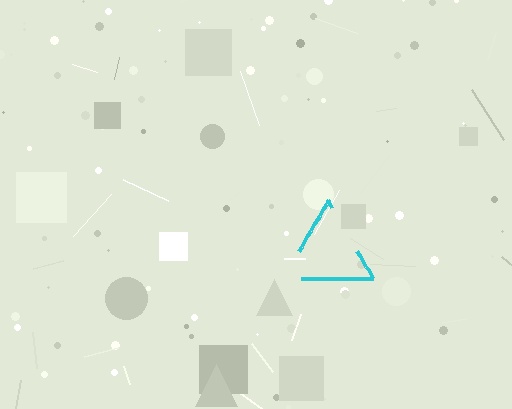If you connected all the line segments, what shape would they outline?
They would outline a triangle.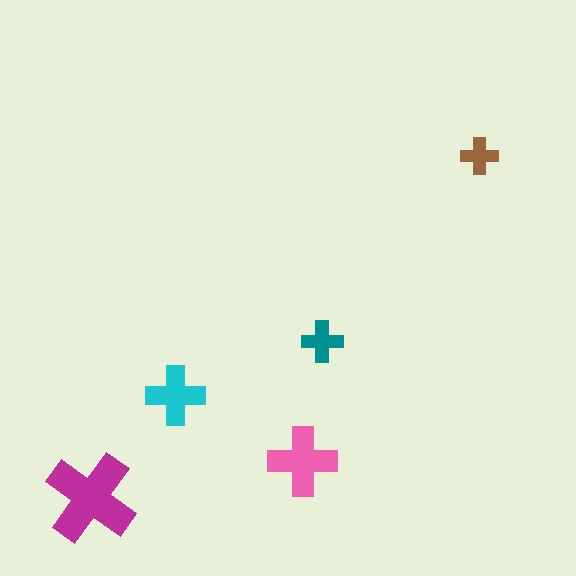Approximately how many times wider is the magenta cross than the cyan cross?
About 1.5 times wider.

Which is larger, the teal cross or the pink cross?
The pink one.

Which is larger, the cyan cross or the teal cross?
The cyan one.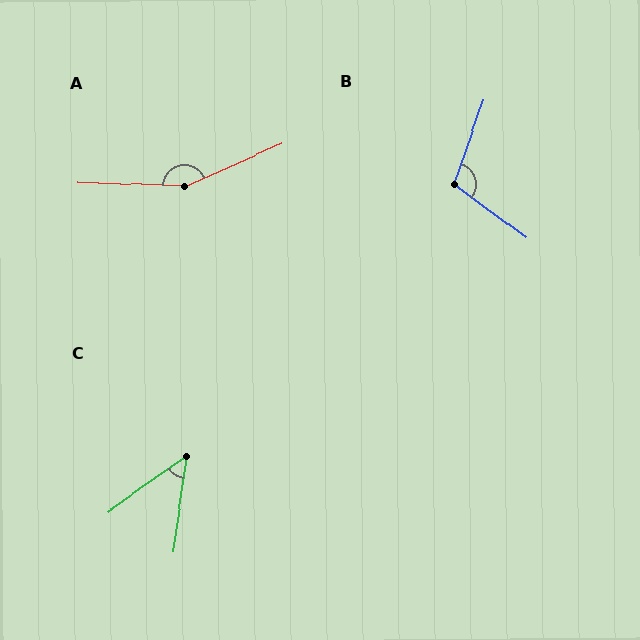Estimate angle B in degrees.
Approximately 107 degrees.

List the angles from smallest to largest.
C (47°), B (107°), A (154°).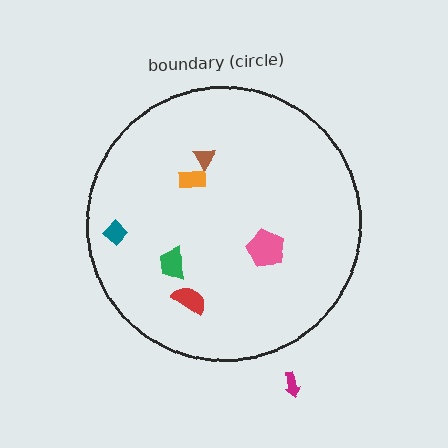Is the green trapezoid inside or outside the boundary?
Inside.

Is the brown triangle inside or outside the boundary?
Inside.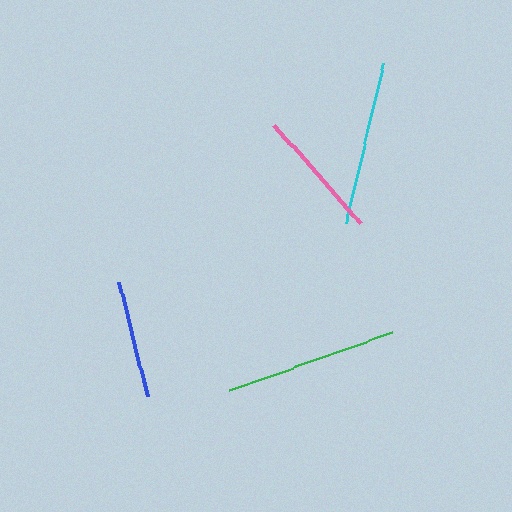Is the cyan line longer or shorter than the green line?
The green line is longer than the cyan line.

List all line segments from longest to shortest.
From longest to shortest: green, cyan, pink, blue.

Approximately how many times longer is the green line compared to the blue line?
The green line is approximately 1.5 times the length of the blue line.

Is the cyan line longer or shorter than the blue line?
The cyan line is longer than the blue line.